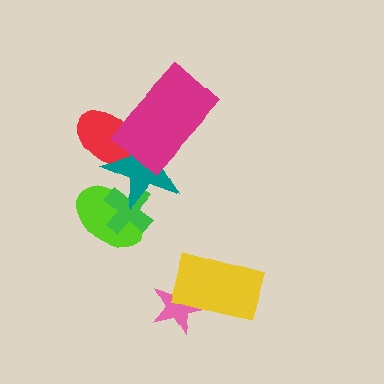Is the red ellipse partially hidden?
Yes, it is partially covered by another shape.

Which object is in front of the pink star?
The yellow rectangle is in front of the pink star.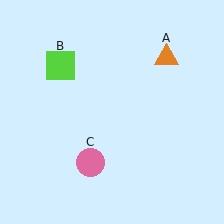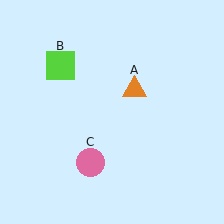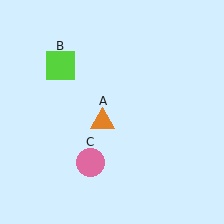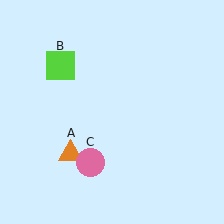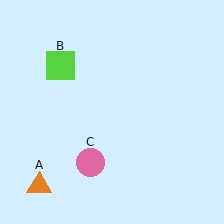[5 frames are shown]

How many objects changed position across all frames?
1 object changed position: orange triangle (object A).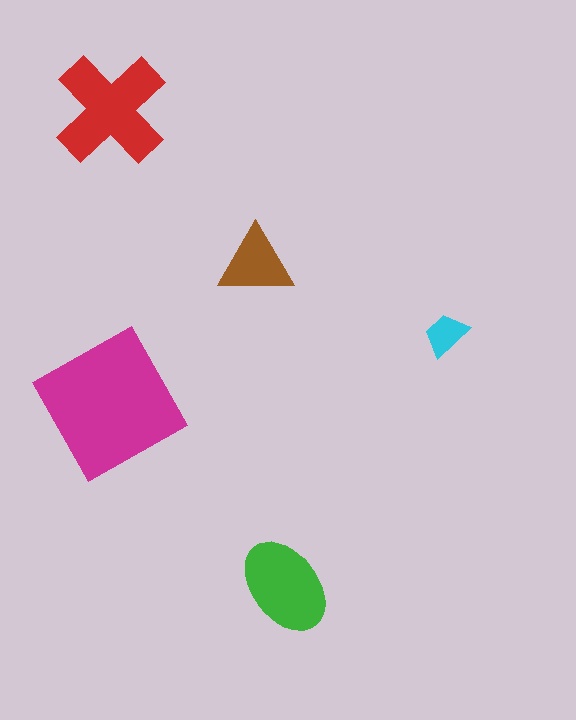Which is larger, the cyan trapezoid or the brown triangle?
The brown triangle.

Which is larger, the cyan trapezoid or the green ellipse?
The green ellipse.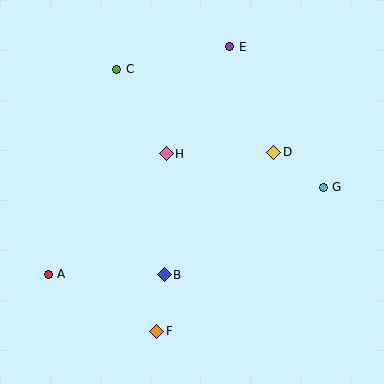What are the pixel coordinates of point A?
Point A is at (48, 274).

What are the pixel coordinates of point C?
Point C is at (117, 69).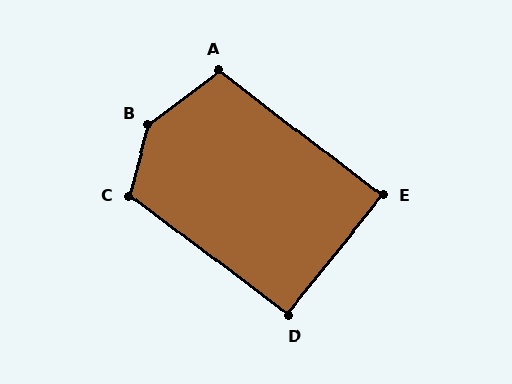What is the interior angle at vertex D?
Approximately 92 degrees (approximately right).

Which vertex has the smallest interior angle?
E, at approximately 89 degrees.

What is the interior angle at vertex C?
Approximately 112 degrees (obtuse).